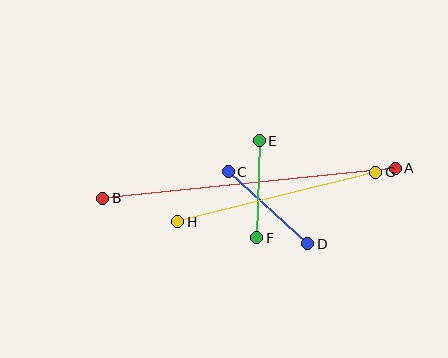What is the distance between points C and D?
The distance is approximately 107 pixels.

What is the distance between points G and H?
The distance is approximately 204 pixels.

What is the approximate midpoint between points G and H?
The midpoint is at approximately (277, 197) pixels.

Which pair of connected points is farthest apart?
Points A and B are farthest apart.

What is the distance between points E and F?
The distance is approximately 97 pixels.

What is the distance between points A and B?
The distance is approximately 294 pixels.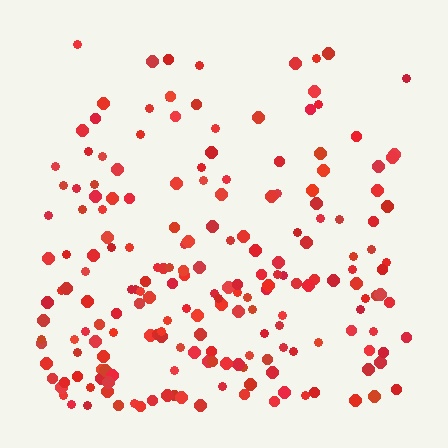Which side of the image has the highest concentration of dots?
The bottom.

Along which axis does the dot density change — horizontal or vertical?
Vertical.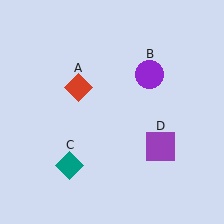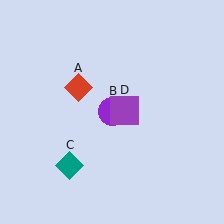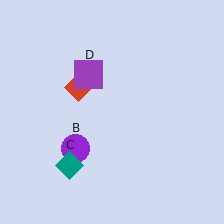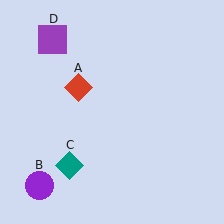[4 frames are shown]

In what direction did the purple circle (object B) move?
The purple circle (object B) moved down and to the left.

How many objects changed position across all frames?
2 objects changed position: purple circle (object B), purple square (object D).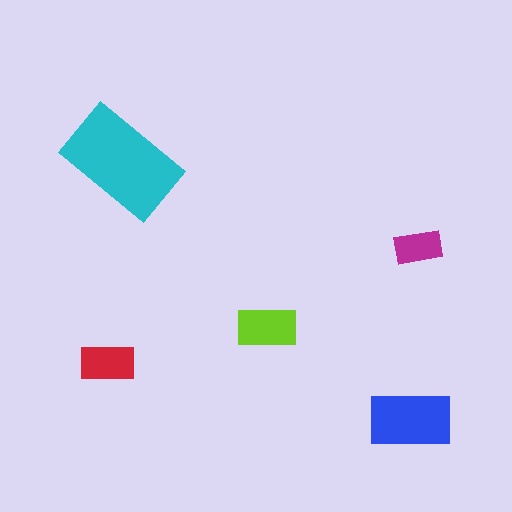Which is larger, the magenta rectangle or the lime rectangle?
The lime one.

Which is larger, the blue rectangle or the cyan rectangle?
The cyan one.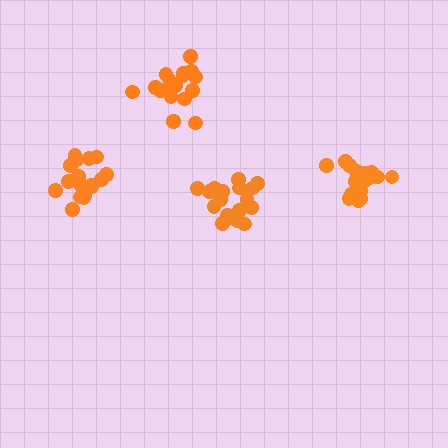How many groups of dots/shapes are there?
There are 4 groups.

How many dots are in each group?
Group 1: 18 dots, Group 2: 17 dots, Group 3: 18 dots, Group 4: 17 dots (70 total).